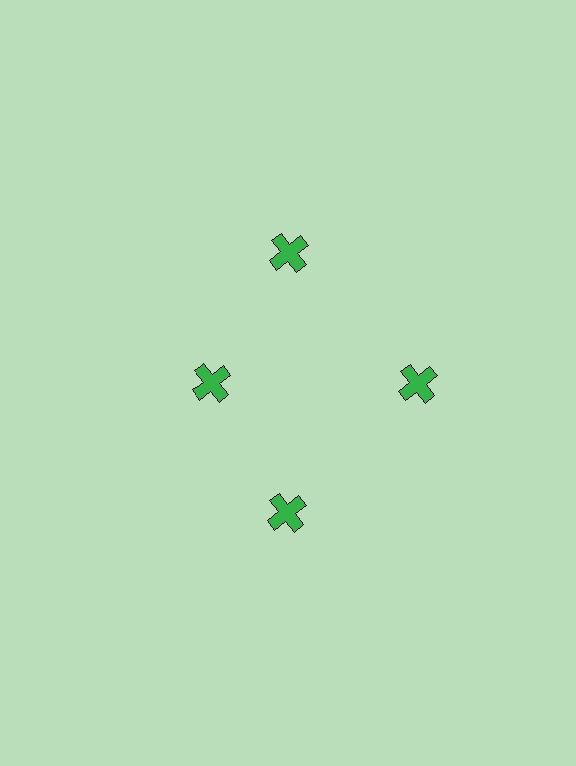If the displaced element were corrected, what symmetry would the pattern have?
It would have 4-fold rotational symmetry — the pattern would map onto itself every 90 degrees.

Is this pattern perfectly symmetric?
No. The 4 green crosses are arranged in a ring, but one element near the 9 o'clock position is pulled inward toward the center, breaking the 4-fold rotational symmetry.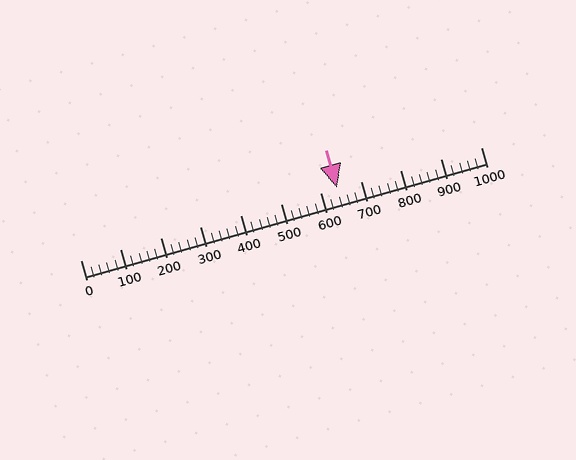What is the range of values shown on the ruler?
The ruler shows values from 0 to 1000.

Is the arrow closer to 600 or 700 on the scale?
The arrow is closer to 600.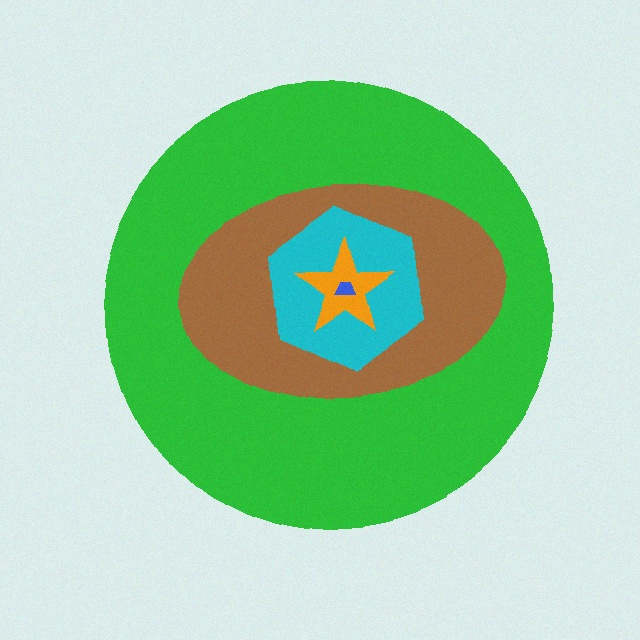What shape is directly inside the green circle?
The brown ellipse.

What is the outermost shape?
The green circle.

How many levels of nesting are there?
5.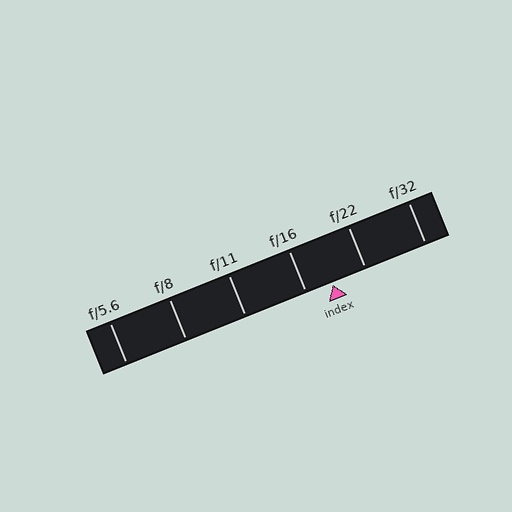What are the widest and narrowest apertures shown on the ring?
The widest aperture shown is f/5.6 and the narrowest is f/32.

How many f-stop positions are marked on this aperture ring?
There are 6 f-stop positions marked.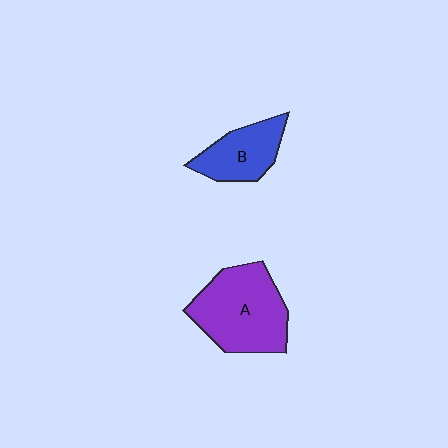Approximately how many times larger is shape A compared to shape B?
Approximately 1.7 times.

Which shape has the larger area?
Shape A (purple).